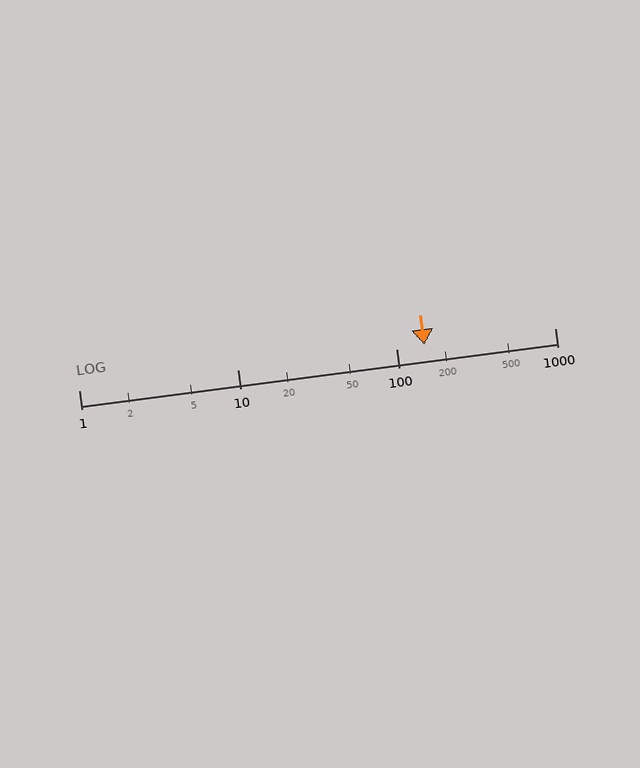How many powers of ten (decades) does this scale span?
The scale spans 3 decades, from 1 to 1000.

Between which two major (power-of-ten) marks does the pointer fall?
The pointer is between 100 and 1000.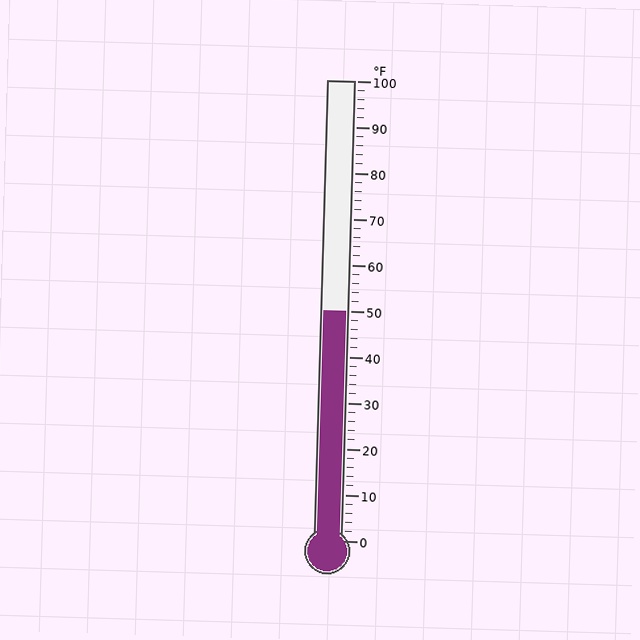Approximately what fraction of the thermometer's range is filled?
The thermometer is filled to approximately 50% of its range.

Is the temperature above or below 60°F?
The temperature is below 60°F.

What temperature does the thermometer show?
The thermometer shows approximately 50°F.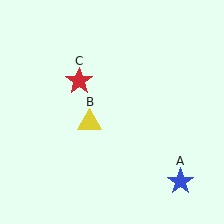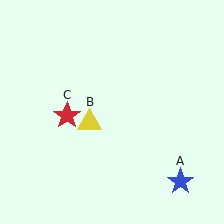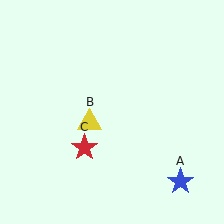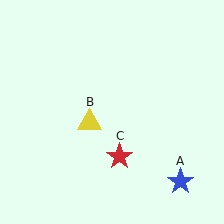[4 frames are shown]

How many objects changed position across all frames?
1 object changed position: red star (object C).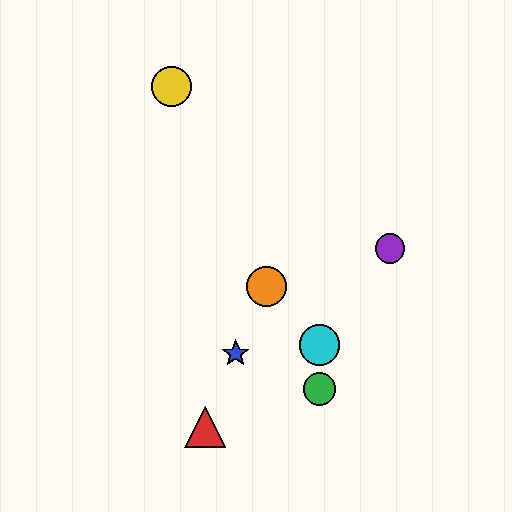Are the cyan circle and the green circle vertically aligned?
Yes, both are at x≈320.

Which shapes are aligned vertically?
The green circle, the cyan circle are aligned vertically.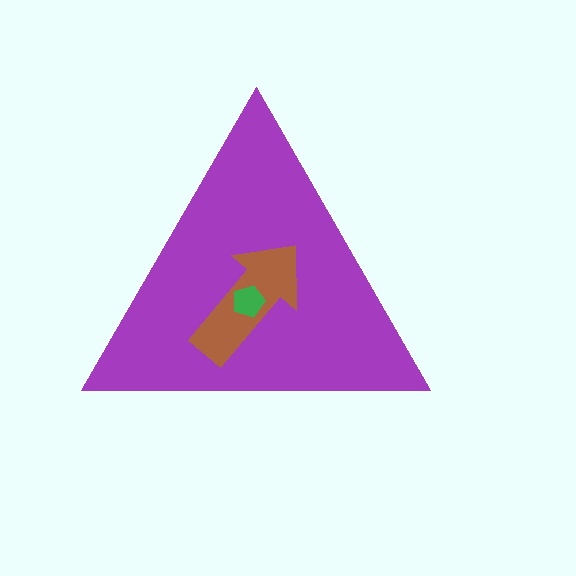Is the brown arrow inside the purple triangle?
Yes.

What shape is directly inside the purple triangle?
The brown arrow.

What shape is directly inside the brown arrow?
The green pentagon.